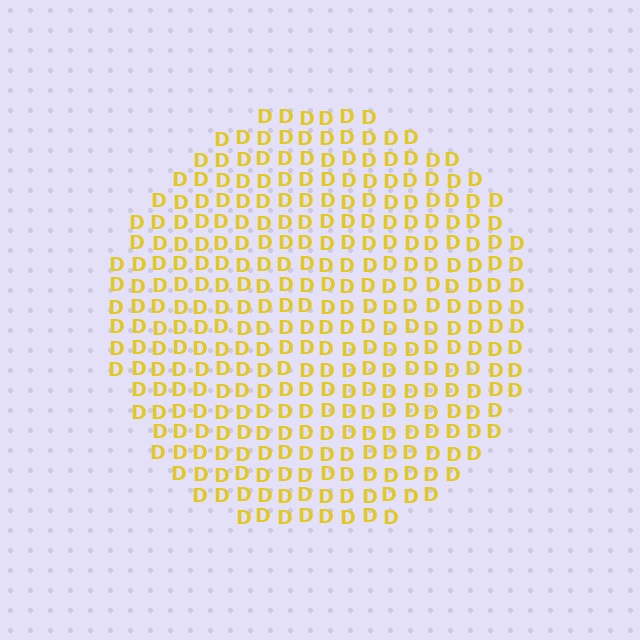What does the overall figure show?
The overall figure shows a circle.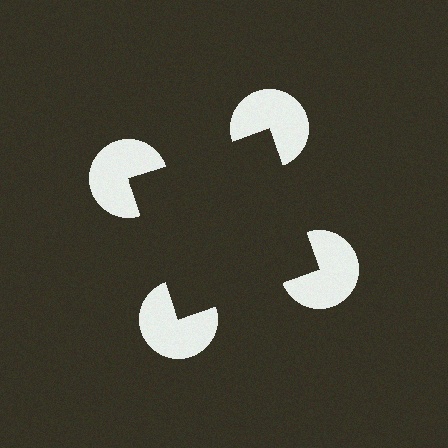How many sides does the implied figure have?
4 sides.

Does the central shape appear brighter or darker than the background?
It typically appears slightly darker than the background, even though no actual brightness change is drawn.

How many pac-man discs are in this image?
There are 4 — one at each vertex of the illusory square.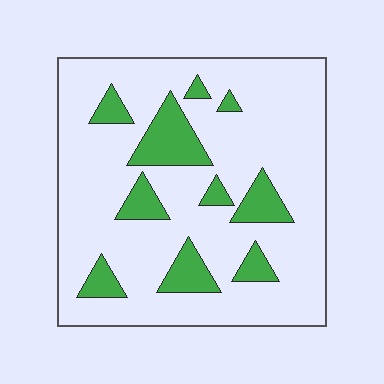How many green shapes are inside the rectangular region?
10.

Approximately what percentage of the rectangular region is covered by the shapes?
Approximately 20%.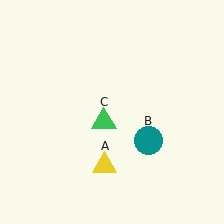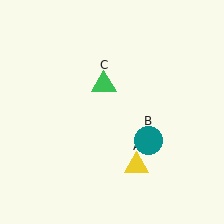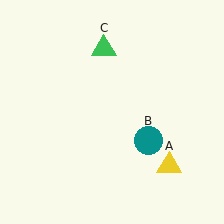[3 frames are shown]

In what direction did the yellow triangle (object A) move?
The yellow triangle (object A) moved right.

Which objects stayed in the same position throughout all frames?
Teal circle (object B) remained stationary.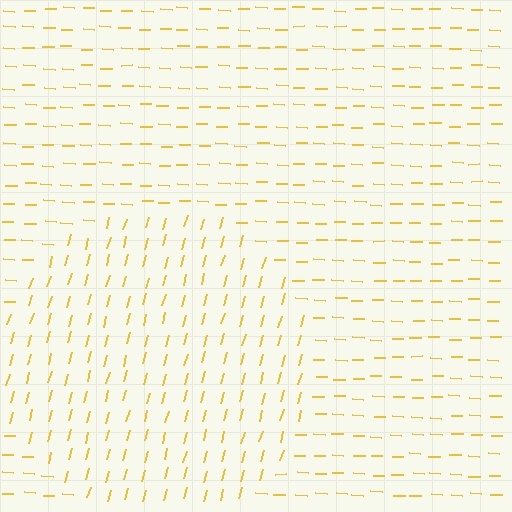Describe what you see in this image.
The image is filled with small yellow line segments. A circle region in the image has lines oriented differently from the surrounding lines, creating a visible texture boundary.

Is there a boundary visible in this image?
Yes, there is a texture boundary formed by a change in line orientation.